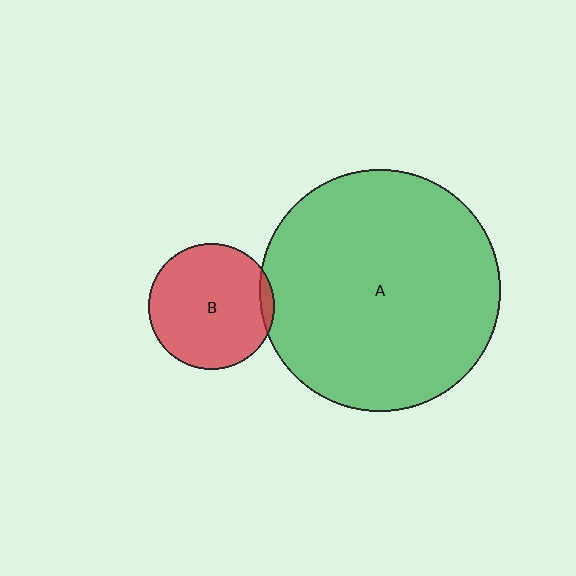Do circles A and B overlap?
Yes.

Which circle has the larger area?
Circle A (green).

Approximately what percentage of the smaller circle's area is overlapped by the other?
Approximately 5%.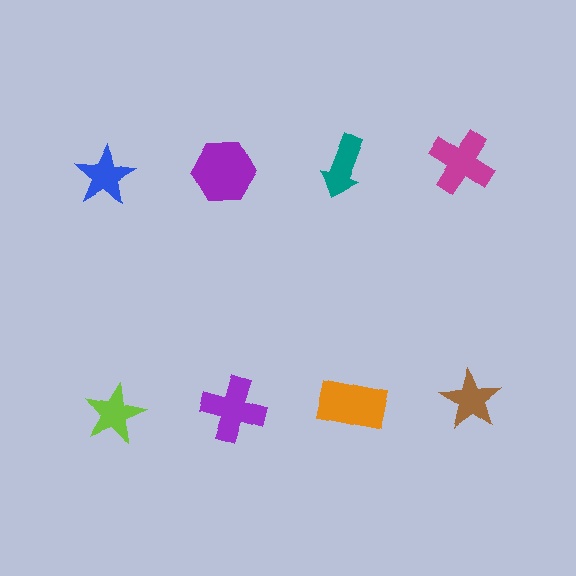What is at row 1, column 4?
A magenta cross.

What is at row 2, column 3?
An orange rectangle.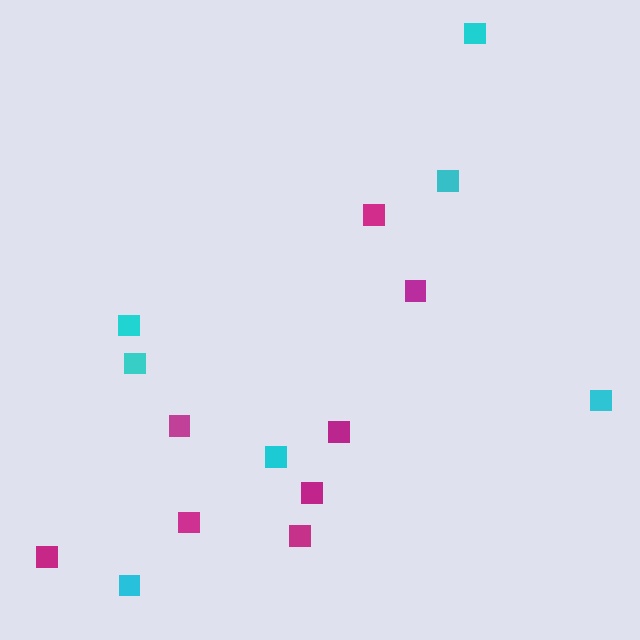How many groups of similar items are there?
There are 2 groups: one group of magenta squares (8) and one group of cyan squares (7).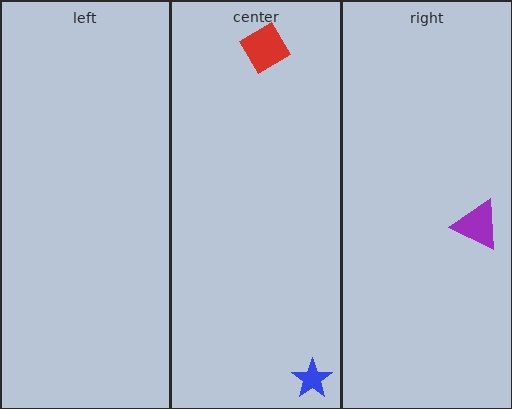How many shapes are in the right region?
1.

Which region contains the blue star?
The center region.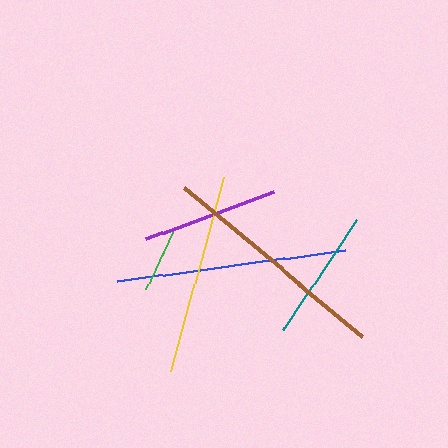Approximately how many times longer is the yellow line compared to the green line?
The yellow line is approximately 3.1 times the length of the green line.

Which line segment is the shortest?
The green line is the shortest at approximately 64 pixels.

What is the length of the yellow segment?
The yellow segment is approximately 201 pixels long.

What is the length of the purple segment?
The purple segment is approximately 137 pixels long.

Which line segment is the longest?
The brown line is the longest at approximately 233 pixels.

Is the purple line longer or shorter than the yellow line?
The yellow line is longer than the purple line.